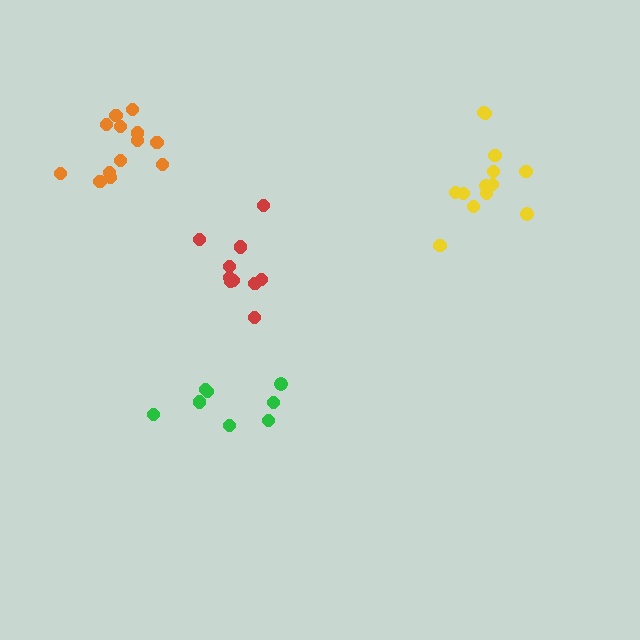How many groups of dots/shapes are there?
There are 4 groups.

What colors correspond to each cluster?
The clusters are colored: orange, yellow, red, green.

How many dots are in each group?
Group 1: 13 dots, Group 2: 13 dots, Group 3: 10 dots, Group 4: 8 dots (44 total).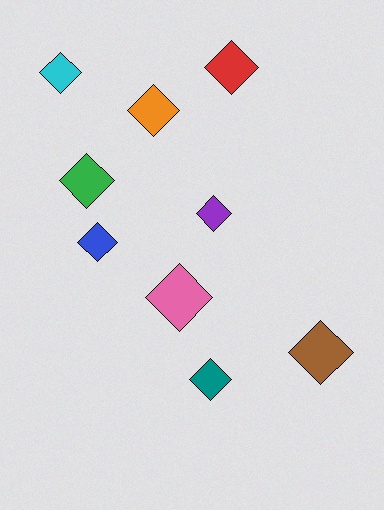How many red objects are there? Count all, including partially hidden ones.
There is 1 red object.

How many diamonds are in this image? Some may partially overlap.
There are 9 diamonds.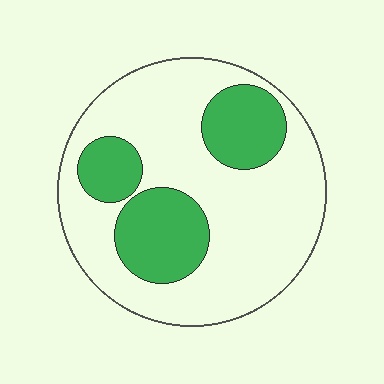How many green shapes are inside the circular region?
3.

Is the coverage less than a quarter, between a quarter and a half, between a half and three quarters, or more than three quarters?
Between a quarter and a half.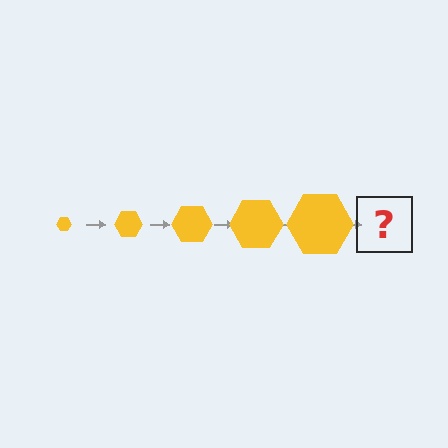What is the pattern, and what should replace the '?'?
The pattern is that the hexagon gets progressively larger each step. The '?' should be a yellow hexagon, larger than the previous one.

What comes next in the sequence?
The next element should be a yellow hexagon, larger than the previous one.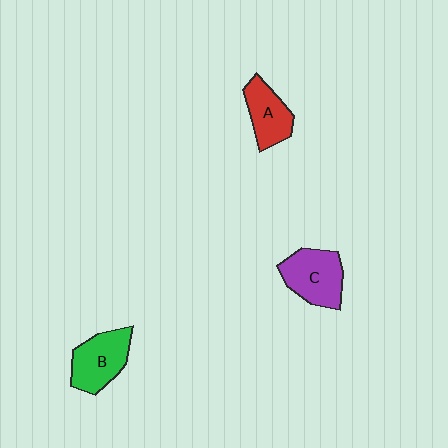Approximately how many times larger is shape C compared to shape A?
Approximately 1.3 times.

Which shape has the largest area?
Shape C (purple).